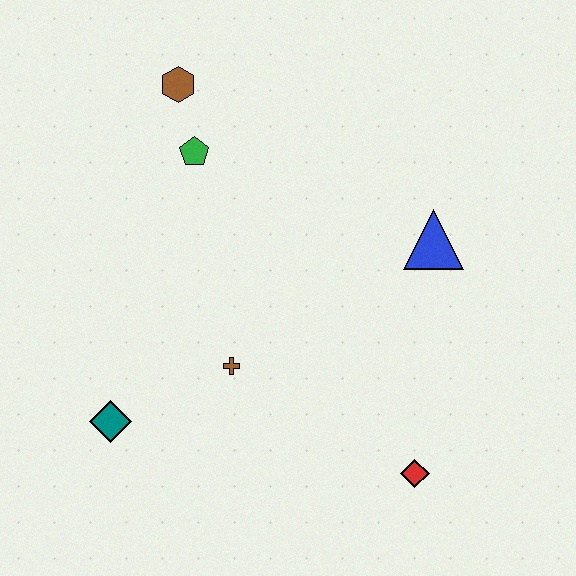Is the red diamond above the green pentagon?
No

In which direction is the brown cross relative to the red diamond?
The brown cross is to the left of the red diamond.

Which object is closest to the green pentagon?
The brown hexagon is closest to the green pentagon.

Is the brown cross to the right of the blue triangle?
No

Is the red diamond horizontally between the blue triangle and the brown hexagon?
Yes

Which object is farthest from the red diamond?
The brown hexagon is farthest from the red diamond.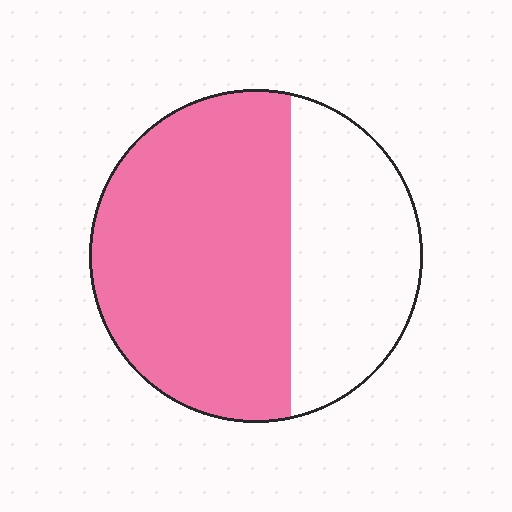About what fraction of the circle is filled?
About five eighths (5/8).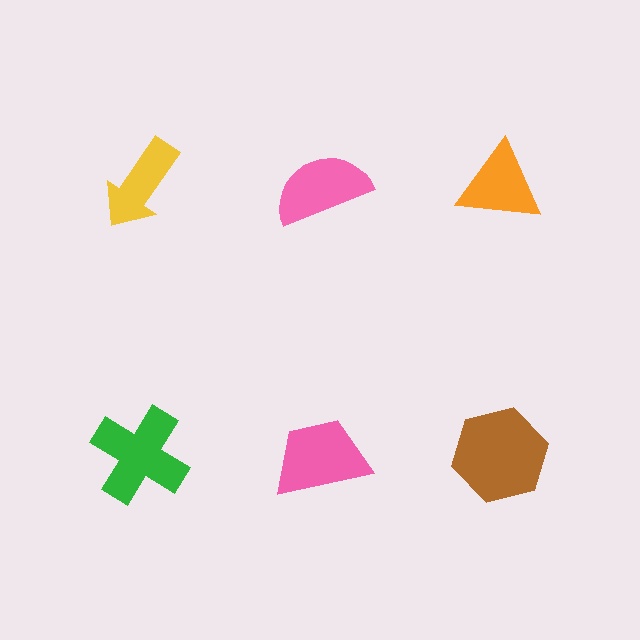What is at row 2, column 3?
A brown hexagon.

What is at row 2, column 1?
A green cross.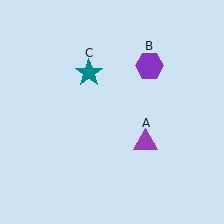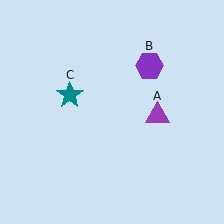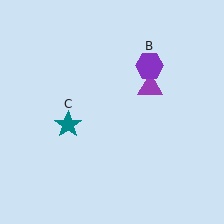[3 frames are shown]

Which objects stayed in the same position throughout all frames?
Purple hexagon (object B) remained stationary.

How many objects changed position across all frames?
2 objects changed position: purple triangle (object A), teal star (object C).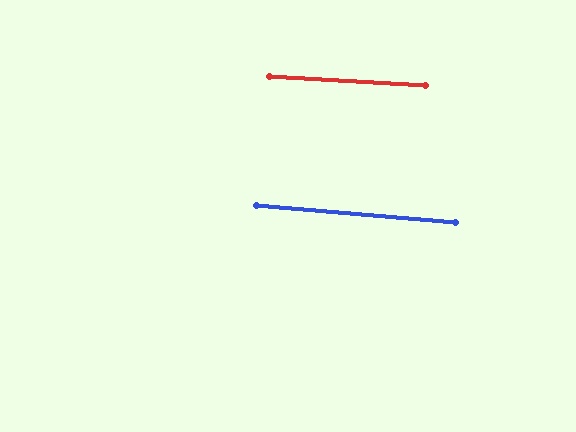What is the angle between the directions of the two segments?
Approximately 2 degrees.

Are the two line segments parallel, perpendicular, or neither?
Parallel — their directions differ by only 1.6°.